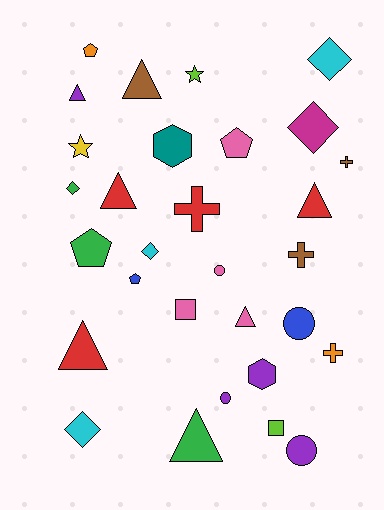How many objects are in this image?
There are 30 objects.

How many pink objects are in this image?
There are 4 pink objects.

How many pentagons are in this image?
There are 4 pentagons.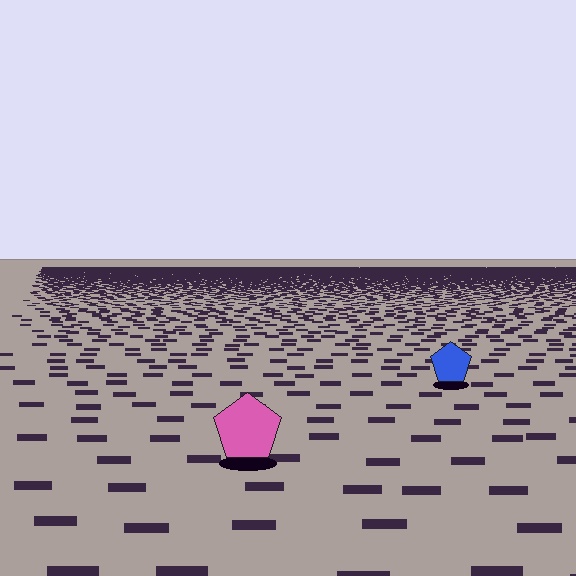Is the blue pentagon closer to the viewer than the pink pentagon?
No. The pink pentagon is closer — you can tell from the texture gradient: the ground texture is coarser near it.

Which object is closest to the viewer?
The pink pentagon is closest. The texture marks near it are larger and more spread out.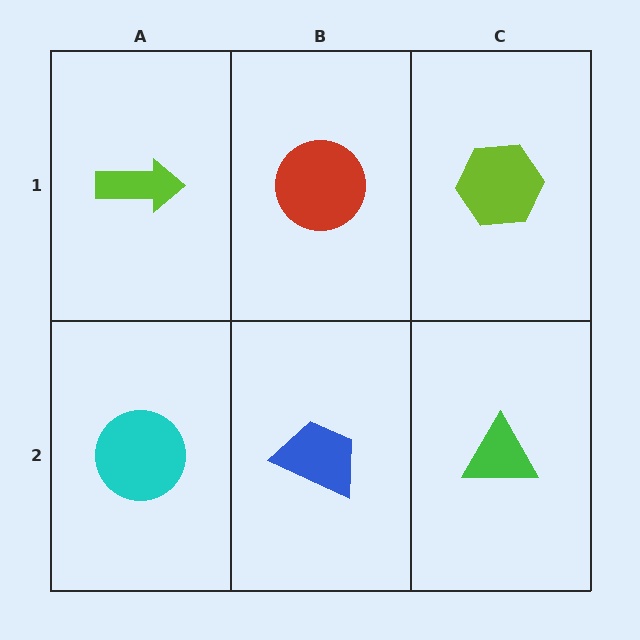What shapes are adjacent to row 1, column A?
A cyan circle (row 2, column A), a red circle (row 1, column B).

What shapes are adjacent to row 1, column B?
A blue trapezoid (row 2, column B), a lime arrow (row 1, column A), a lime hexagon (row 1, column C).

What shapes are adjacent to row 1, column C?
A green triangle (row 2, column C), a red circle (row 1, column B).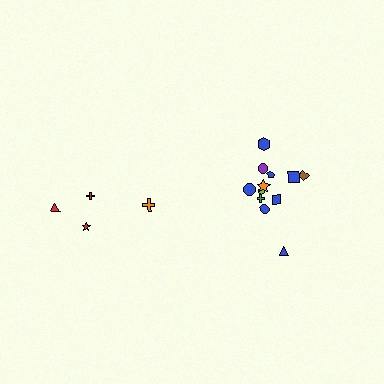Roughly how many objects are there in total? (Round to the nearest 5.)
Roughly 15 objects in total.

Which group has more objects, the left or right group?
The right group.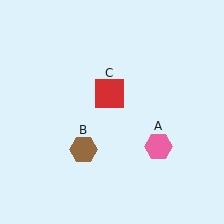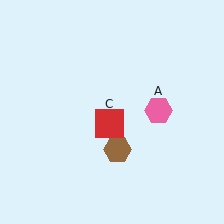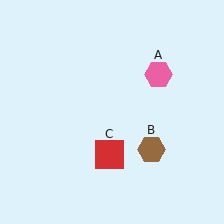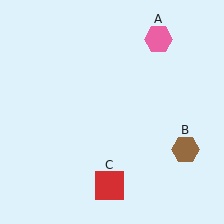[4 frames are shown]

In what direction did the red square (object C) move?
The red square (object C) moved down.